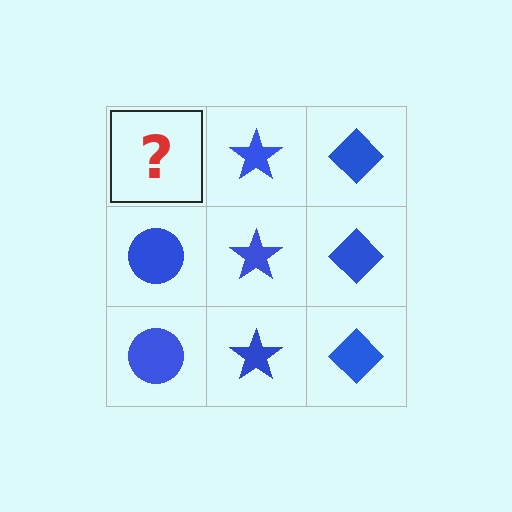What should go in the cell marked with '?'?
The missing cell should contain a blue circle.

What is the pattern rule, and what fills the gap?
The rule is that each column has a consistent shape. The gap should be filled with a blue circle.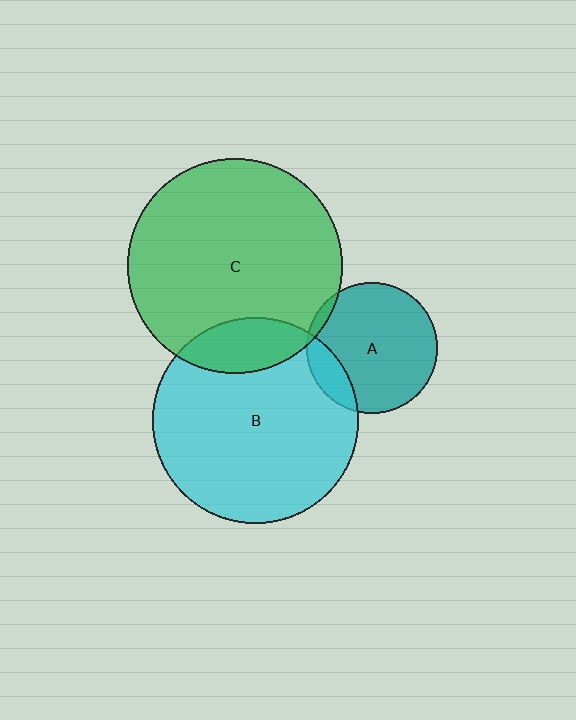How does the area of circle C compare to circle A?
Approximately 2.7 times.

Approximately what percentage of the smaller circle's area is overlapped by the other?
Approximately 15%.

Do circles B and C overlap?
Yes.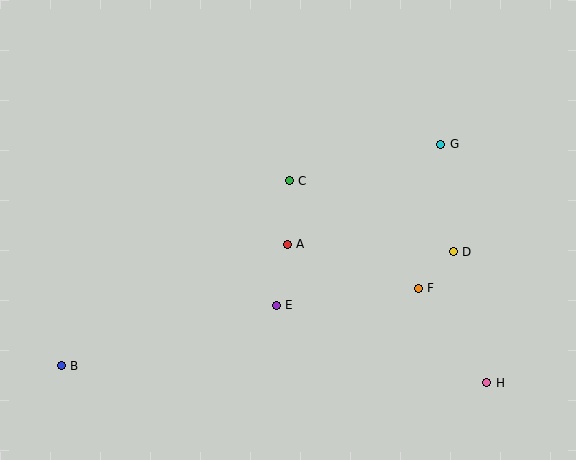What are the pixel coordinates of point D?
Point D is at (453, 252).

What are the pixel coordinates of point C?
Point C is at (289, 181).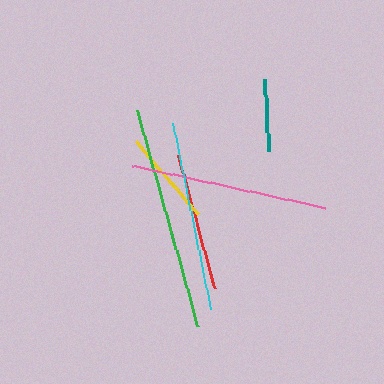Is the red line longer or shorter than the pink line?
The pink line is longer than the red line.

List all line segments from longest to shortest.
From longest to shortest: green, pink, cyan, red, yellow, teal.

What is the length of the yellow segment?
The yellow segment is approximately 96 pixels long.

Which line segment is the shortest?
The teal line is the shortest at approximately 72 pixels.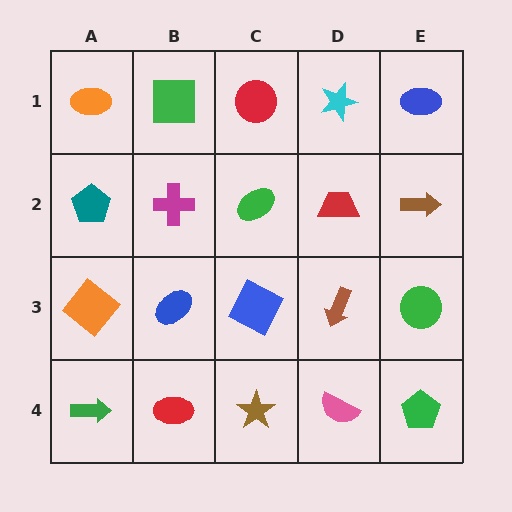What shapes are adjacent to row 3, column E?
A brown arrow (row 2, column E), a green pentagon (row 4, column E), a brown arrow (row 3, column D).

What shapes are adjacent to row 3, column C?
A green ellipse (row 2, column C), a brown star (row 4, column C), a blue ellipse (row 3, column B), a brown arrow (row 3, column D).